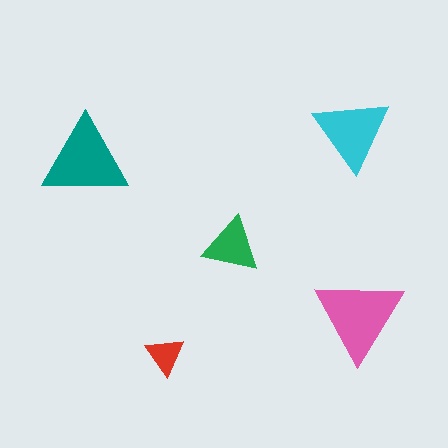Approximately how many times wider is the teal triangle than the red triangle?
About 2 times wider.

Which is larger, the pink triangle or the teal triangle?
The pink one.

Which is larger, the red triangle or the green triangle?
The green one.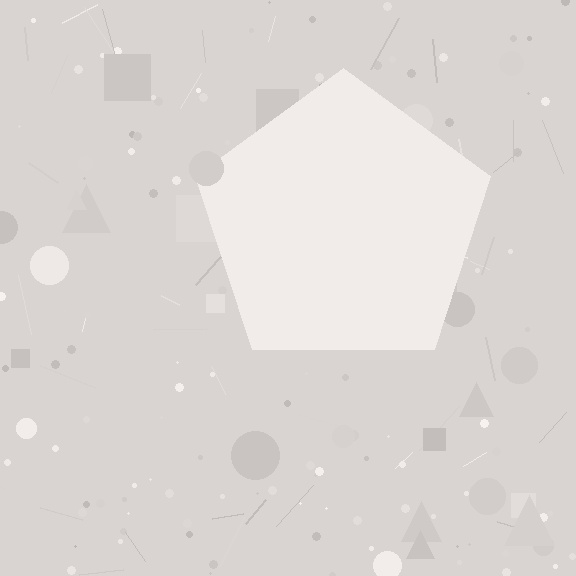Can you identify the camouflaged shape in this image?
The camouflaged shape is a pentagon.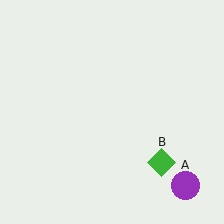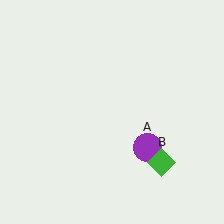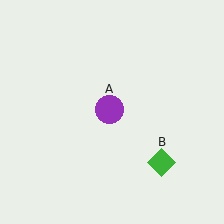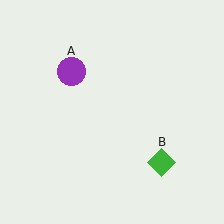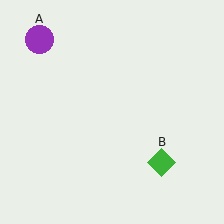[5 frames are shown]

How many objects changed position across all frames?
1 object changed position: purple circle (object A).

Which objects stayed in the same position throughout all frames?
Green diamond (object B) remained stationary.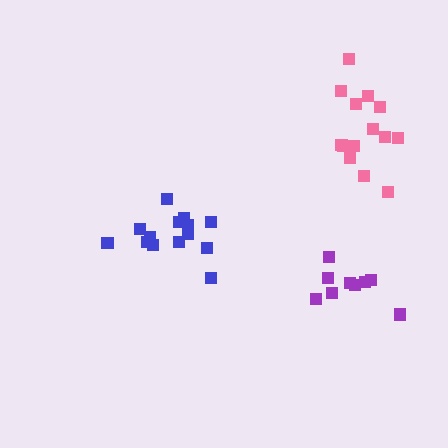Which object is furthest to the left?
The blue cluster is leftmost.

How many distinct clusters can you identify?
There are 3 distinct clusters.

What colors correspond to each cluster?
The clusters are colored: purple, blue, pink.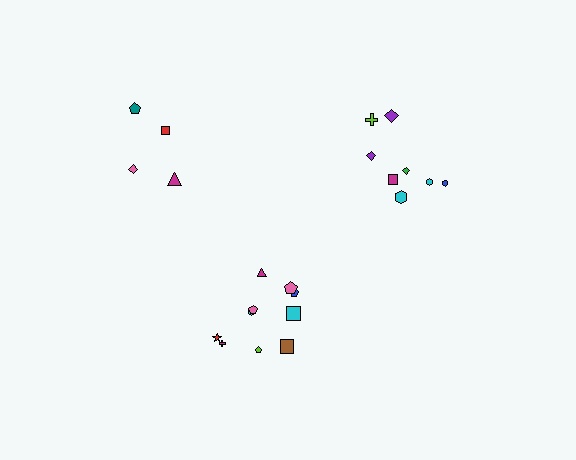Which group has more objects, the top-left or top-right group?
The top-right group.